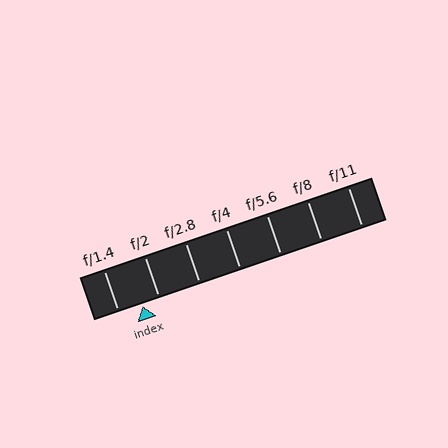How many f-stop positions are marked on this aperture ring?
There are 7 f-stop positions marked.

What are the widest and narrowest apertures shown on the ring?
The widest aperture shown is f/1.4 and the narrowest is f/11.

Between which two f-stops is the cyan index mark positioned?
The index mark is between f/1.4 and f/2.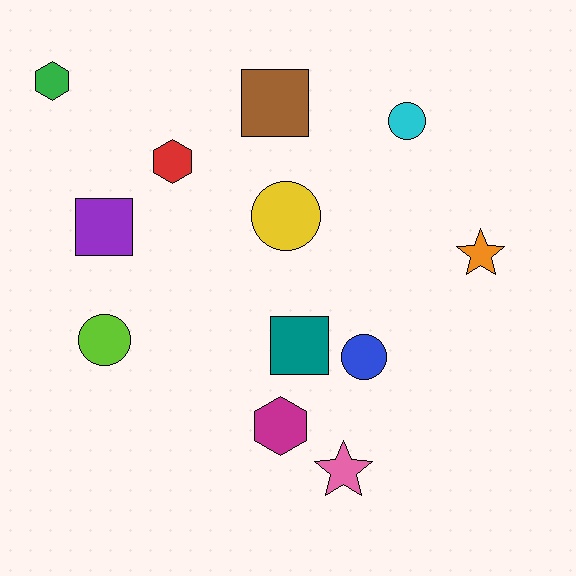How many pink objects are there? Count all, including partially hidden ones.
There is 1 pink object.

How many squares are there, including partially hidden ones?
There are 3 squares.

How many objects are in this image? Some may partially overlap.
There are 12 objects.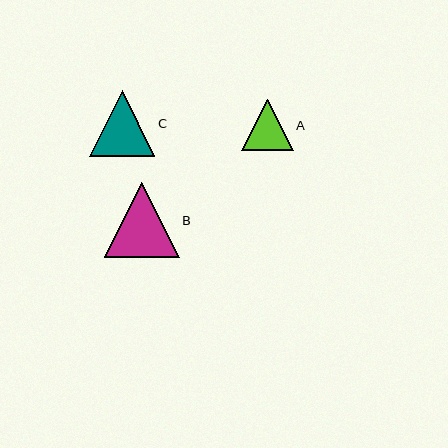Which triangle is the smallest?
Triangle A is the smallest with a size of approximately 51 pixels.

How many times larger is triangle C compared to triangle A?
Triangle C is approximately 1.3 times the size of triangle A.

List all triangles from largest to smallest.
From largest to smallest: B, C, A.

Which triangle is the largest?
Triangle B is the largest with a size of approximately 75 pixels.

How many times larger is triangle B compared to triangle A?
Triangle B is approximately 1.5 times the size of triangle A.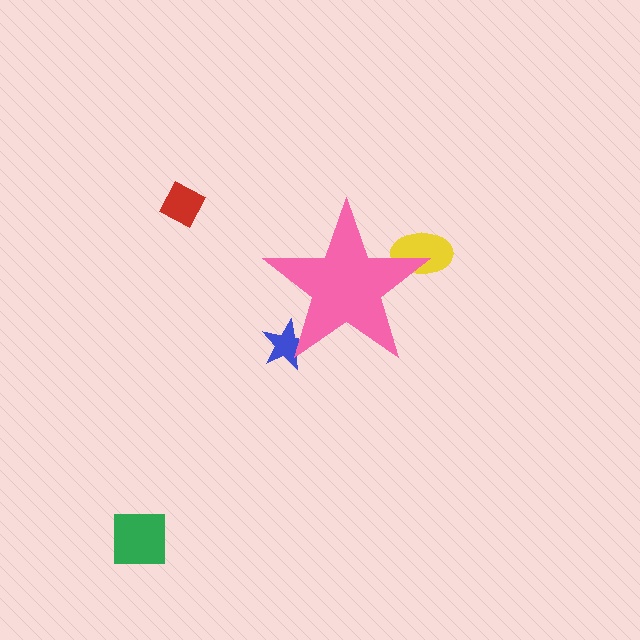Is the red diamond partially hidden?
No, the red diamond is fully visible.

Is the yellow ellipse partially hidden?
Yes, the yellow ellipse is partially hidden behind the pink star.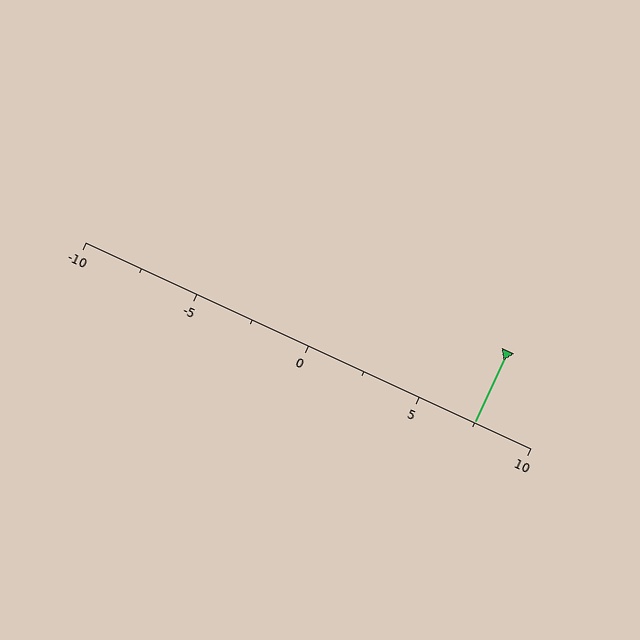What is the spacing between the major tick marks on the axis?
The major ticks are spaced 5 apart.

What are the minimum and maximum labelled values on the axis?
The axis runs from -10 to 10.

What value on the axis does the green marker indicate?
The marker indicates approximately 7.5.